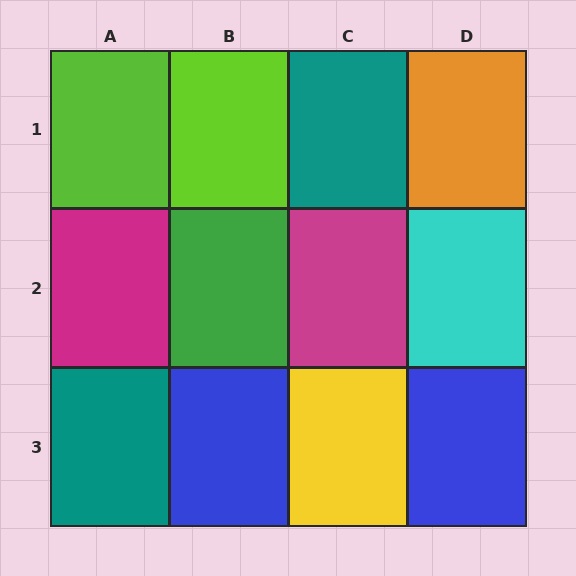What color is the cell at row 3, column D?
Blue.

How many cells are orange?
1 cell is orange.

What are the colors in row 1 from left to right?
Lime, lime, teal, orange.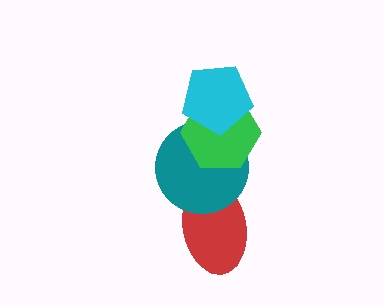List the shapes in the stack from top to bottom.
From top to bottom: the cyan pentagon, the green hexagon, the teal circle, the red ellipse.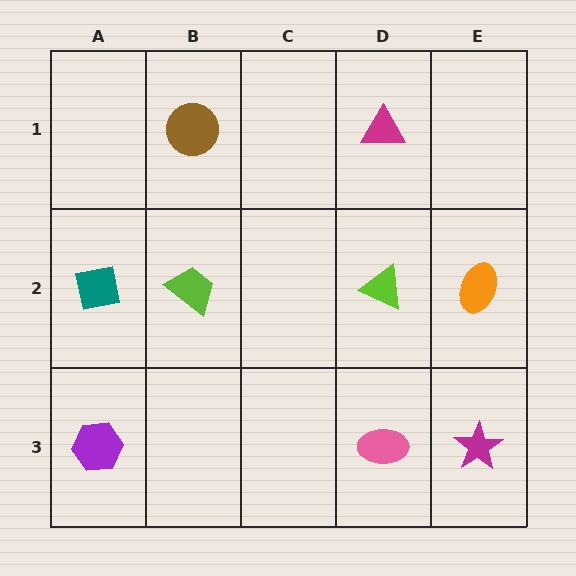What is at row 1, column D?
A magenta triangle.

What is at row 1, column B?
A brown circle.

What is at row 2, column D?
A lime triangle.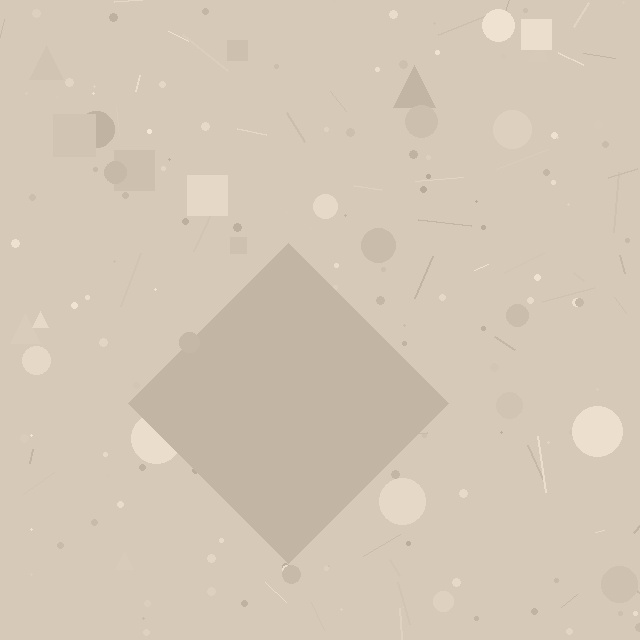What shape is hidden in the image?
A diamond is hidden in the image.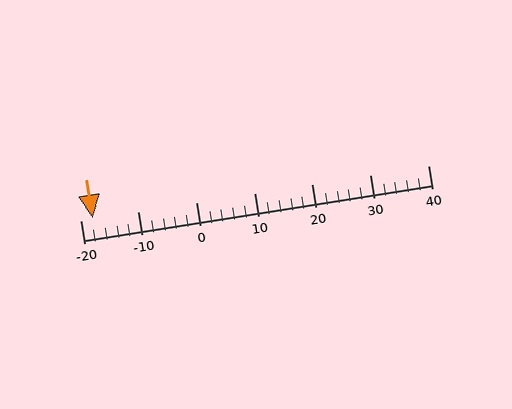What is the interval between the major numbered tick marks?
The major tick marks are spaced 10 units apart.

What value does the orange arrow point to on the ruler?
The orange arrow points to approximately -18.